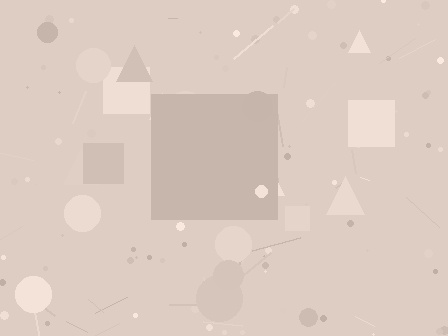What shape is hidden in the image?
A square is hidden in the image.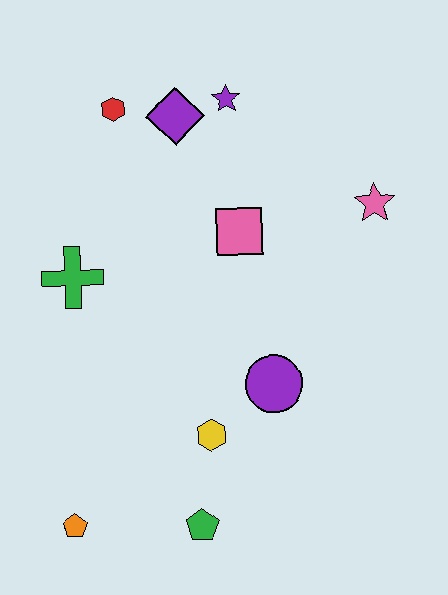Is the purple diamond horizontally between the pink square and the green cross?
Yes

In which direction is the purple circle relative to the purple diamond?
The purple circle is below the purple diamond.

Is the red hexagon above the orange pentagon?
Yes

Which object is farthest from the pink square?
The orange pentagon is farthest from the pink square.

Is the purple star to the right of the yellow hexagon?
Yes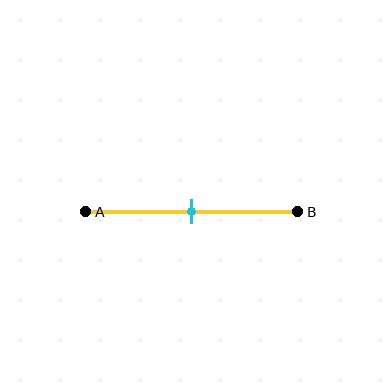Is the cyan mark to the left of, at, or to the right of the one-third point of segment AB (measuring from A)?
The cyan mark is to the right of the one-third point of segment AB.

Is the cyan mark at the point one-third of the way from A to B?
No, the mark is at about 50% from A, not at the 33% one-third point.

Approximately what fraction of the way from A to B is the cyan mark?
The cyan mark is approximately 50% of the way from A to B.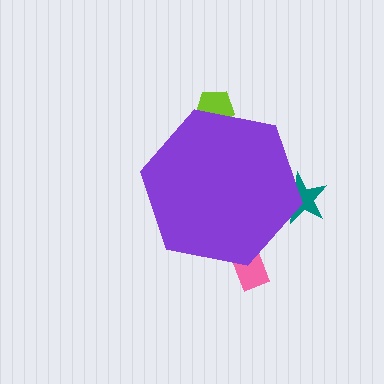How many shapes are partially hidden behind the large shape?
3 shapes are partially hidden.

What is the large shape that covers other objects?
A purple hexagon.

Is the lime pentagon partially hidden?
Yes, the lime pentagon is partially hidden behind the purple hexagon.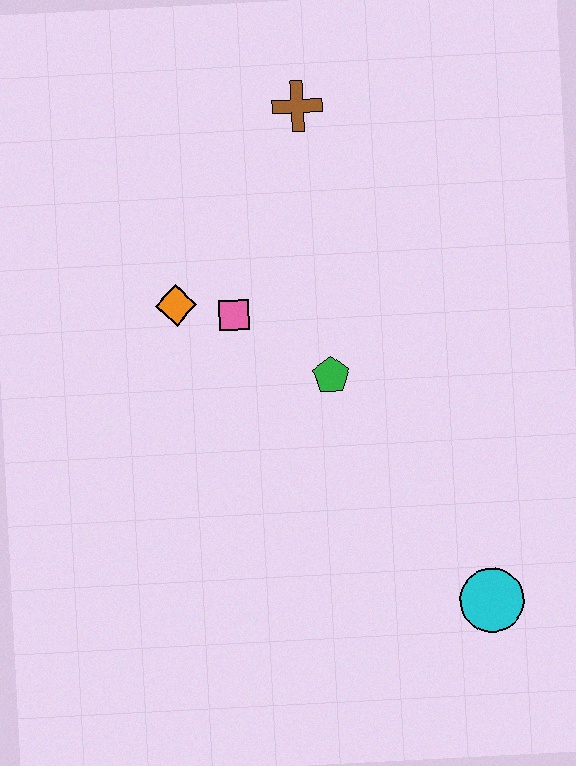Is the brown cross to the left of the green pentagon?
Yes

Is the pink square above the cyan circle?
Yes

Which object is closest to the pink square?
The orange diamond is closest to the pink square.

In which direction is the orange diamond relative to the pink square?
The orange diamond is to the left of the pink square.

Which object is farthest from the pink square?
The cyan circle is farthest from the pink square.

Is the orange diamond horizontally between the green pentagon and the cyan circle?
No